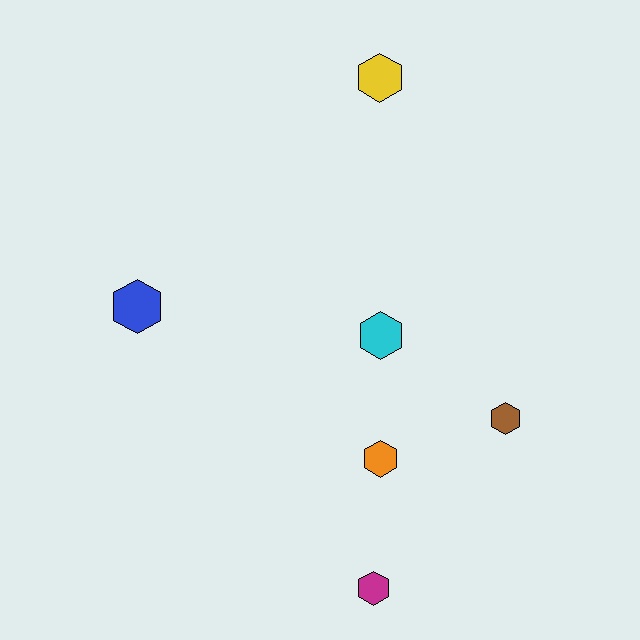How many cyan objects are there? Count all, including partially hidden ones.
There is 1 cyan object.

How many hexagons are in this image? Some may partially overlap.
There are 6 hexagons.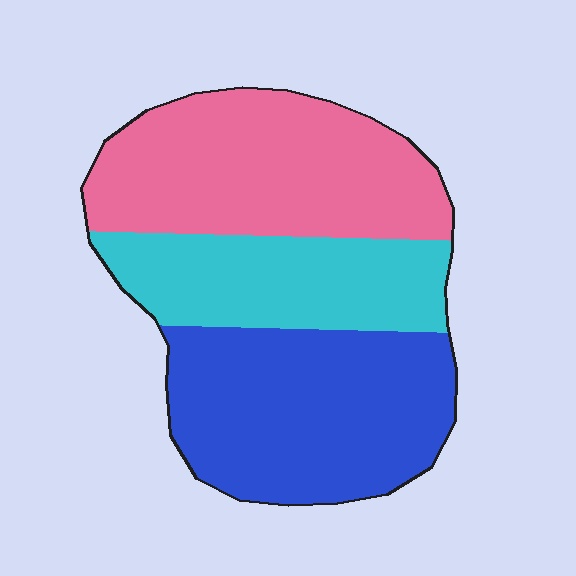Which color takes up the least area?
Cyan, at roughly 25%.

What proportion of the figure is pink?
Pink takes up about three eighths (3/8) of the figure.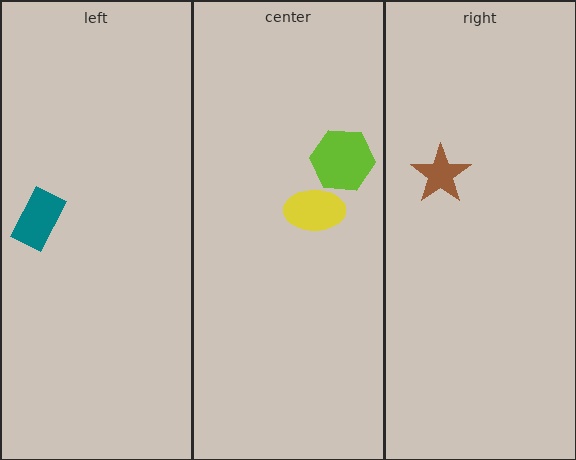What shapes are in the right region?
The brown star.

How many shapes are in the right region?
1.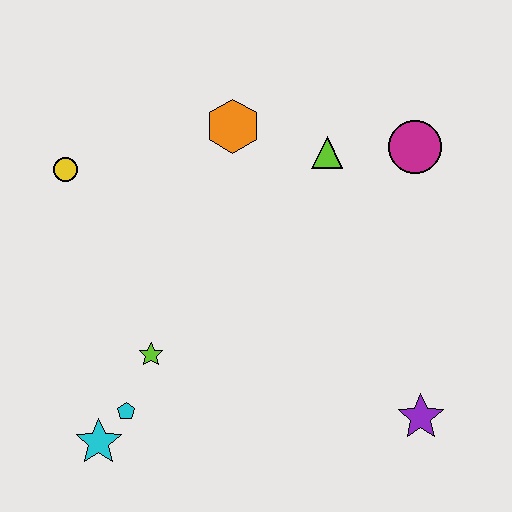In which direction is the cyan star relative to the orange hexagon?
The cyan star is below the orange hexagon.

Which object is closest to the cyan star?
The cyan pentagon is closest to the cyan star.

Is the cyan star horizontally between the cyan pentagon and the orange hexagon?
No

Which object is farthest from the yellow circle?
The purple star is farthest from the yellow circle.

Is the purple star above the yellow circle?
No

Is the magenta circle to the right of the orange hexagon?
Yes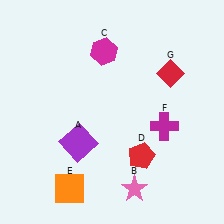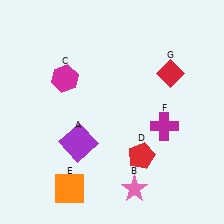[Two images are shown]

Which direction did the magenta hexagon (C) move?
The magenta hexagon (C) moved left.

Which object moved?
The magenta hexagon (C) moved left.